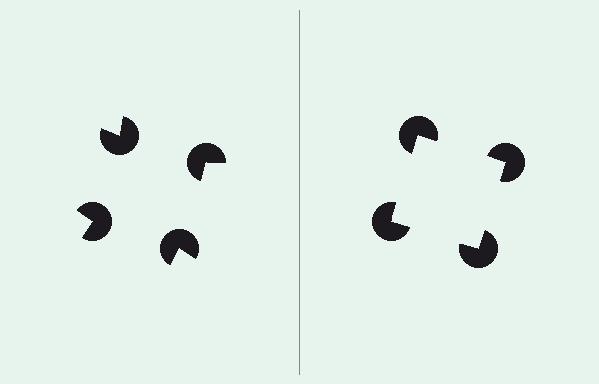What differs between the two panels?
The pac-man discs are positioned identically on both sides; only the wedge orientations differ. On the right they align to a square; on the left they are misaligned.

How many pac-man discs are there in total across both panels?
8 — 4 on each side.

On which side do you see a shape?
An illusory square appears on the right side. On the left side the wedge cuts are rotated, so no coherent shape forms.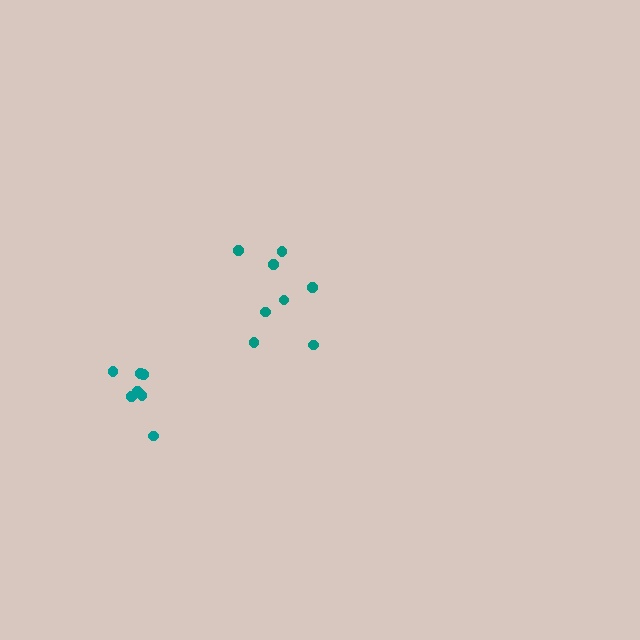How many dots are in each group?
Group 1: 7 dots, Group 2: 8 dots (15 total).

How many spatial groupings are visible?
There are 2 spatial groupings.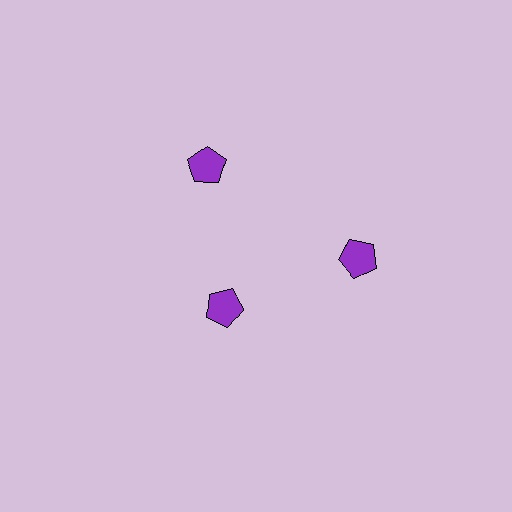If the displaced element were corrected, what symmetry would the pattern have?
It would have 3-fold rotational symmetry — the pattern would map onto itself every 120 degrees.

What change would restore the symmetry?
The symmetry would be restored by moving it outward, back onto the ring so that all 3 pentagons sit at equal angles and equal distance from the center.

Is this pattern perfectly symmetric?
No. The 3 purple pentagons are arranged in a ring, but one element near the 7 o'clock position is pulled inward toward the center, breaking the 3-fold rotational symmetry.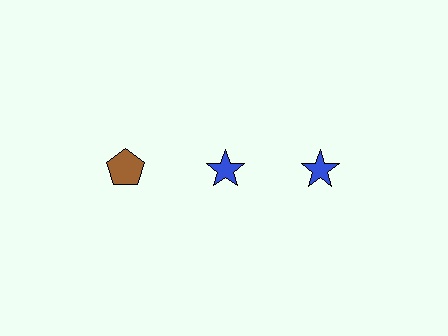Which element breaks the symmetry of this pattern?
The brown pentagon in the top row, leftmost column breaks the symmetry. All other shapes are blue stars.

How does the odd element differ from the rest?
It differs in both color (brown instead of blue) and shape (pentagon instead of star).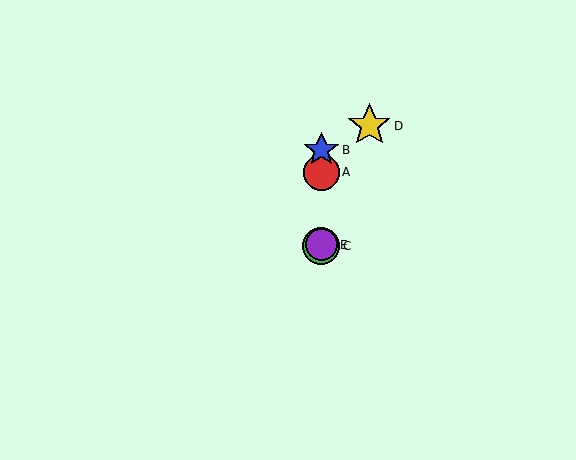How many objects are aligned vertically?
4 objects (A, B, C, E) are aligned vertically.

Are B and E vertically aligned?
Yes, both are at x≈321.